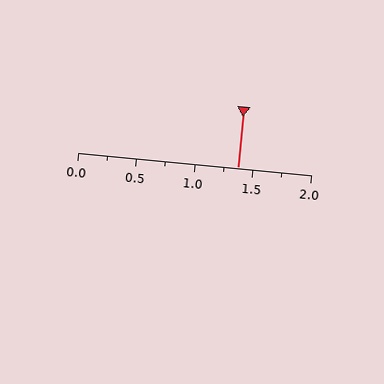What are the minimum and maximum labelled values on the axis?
The axis runs from 0.0 to 2.0.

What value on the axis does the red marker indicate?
The marker indicates approximately 1.38.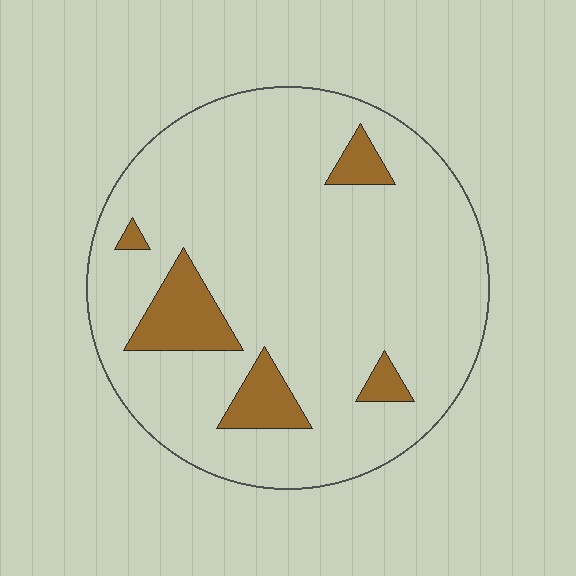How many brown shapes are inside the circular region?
5.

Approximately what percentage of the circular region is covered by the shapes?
Approximately 10%.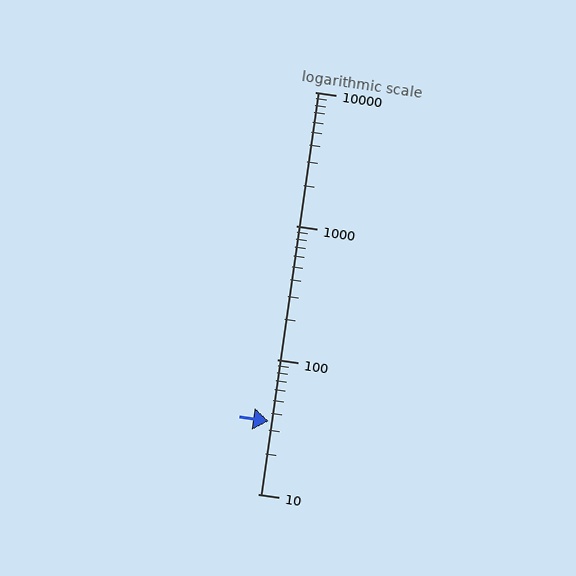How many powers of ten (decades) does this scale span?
The scale spans 3 decades, from 10 to 10000.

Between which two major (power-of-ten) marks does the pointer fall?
The pointer is between 10 and 100.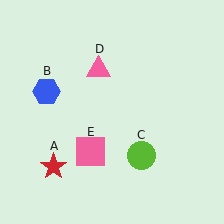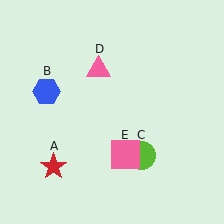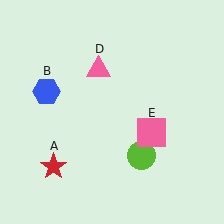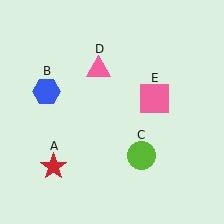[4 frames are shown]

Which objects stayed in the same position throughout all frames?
Red star (object A) and blue hexagon (object B) and lime circle (object C) and pink triangle (object D) remained stationary.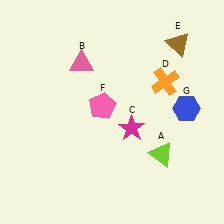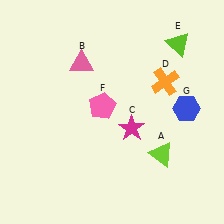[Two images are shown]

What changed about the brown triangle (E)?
In Image 1, E is brown. In Image 2, it changed to lime.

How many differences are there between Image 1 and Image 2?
There is 1 difference between the two images.